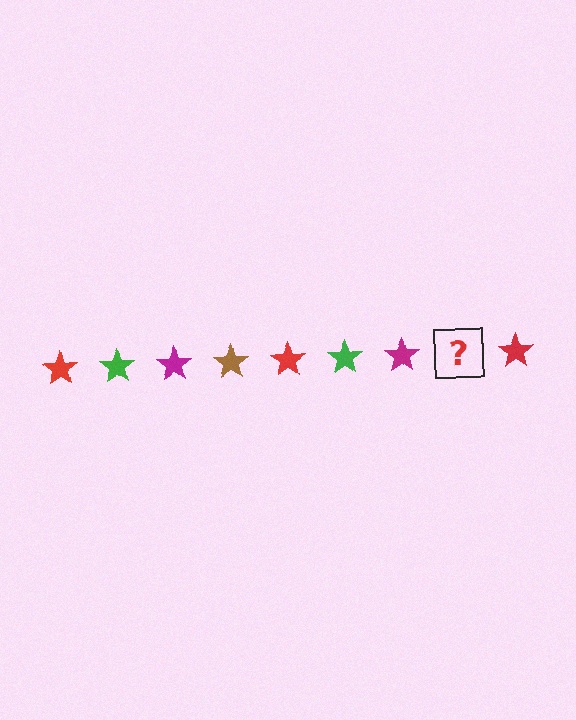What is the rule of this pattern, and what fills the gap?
The rule is that the pattern cycles through red, green, magenta, brown stars. The gap should be filled with a brown star.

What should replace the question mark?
The question mark should be replaced with a brown star.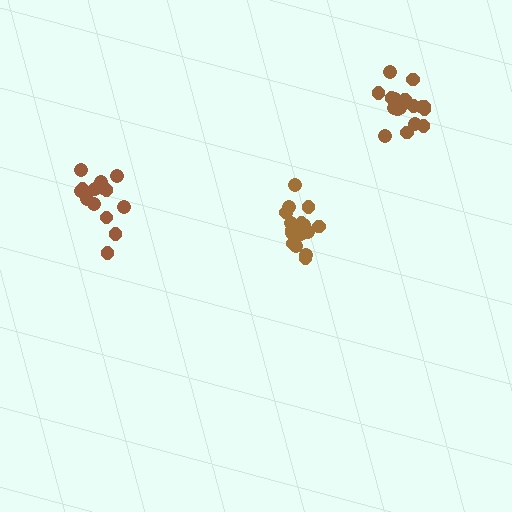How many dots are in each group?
Group 1: 14 dots, Group 2: 16 dots, Group 3: 17 dots (47 total).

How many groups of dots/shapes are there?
There are 3 groups.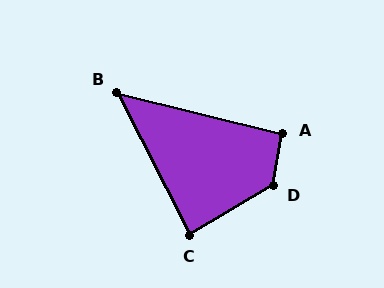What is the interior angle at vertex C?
Approximately 86 degrees (approximately right).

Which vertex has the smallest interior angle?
B, at approximately 49 degrees.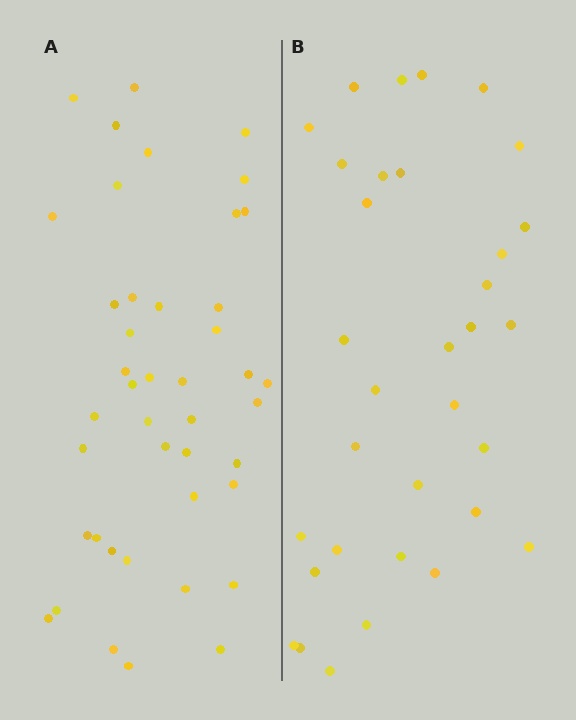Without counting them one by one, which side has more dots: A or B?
Region A (the left region) has more dots.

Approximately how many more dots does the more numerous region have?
Region A has roughly 10 or so more dots than region B.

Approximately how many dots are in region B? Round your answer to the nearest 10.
About 30 dots. (The exact count is 33, which rounds to 30.)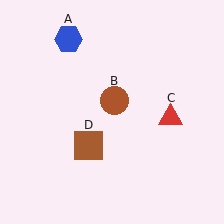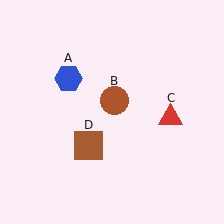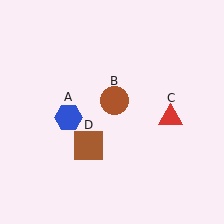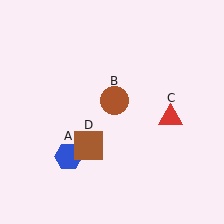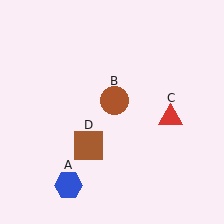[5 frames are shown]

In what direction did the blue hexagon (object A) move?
The blue hexagon (object A) moved down.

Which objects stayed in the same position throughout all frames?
Brown circle (object B) and red triangle (object C) and brown square (object D) remained stationary.